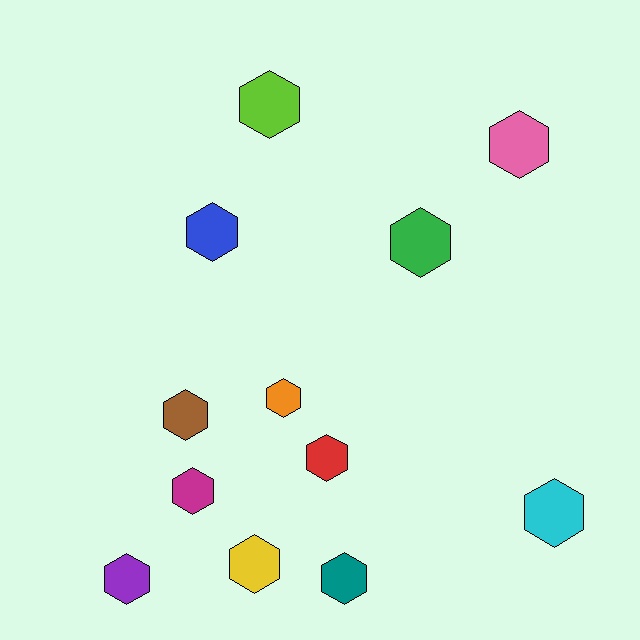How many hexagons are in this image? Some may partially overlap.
There are 12 hexagons.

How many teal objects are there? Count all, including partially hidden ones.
There is 1 teal object.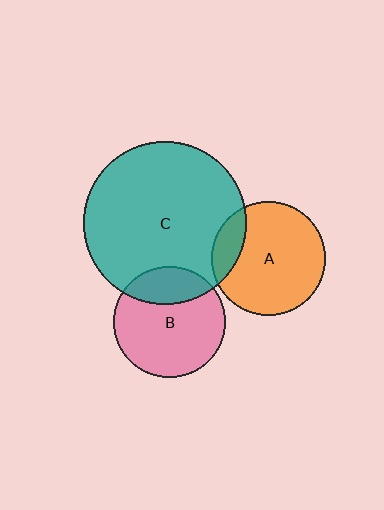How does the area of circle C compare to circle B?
Approximately 2.1 times.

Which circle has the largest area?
Circle C (teal).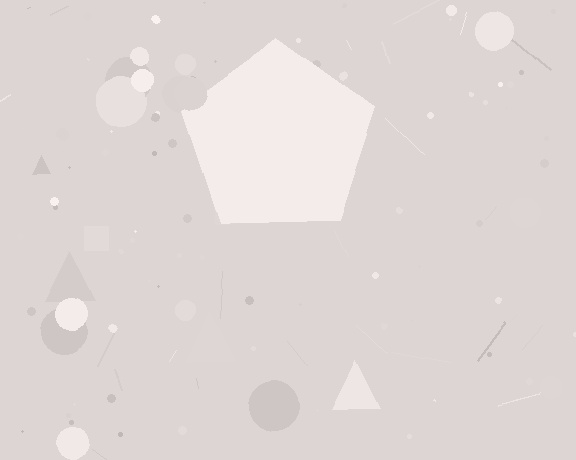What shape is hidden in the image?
A pentagon is hidden in the image.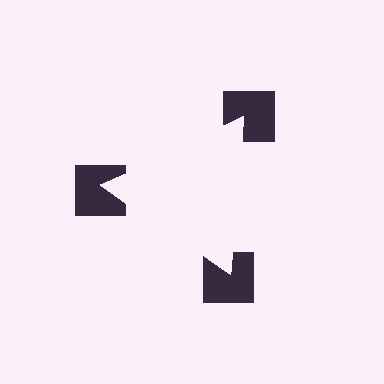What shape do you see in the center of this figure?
An illusory triangle — its edges are inferred from the aligned wedge cuts in the notched squares, not physically drawn.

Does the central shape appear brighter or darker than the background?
It typically appears slightly brighter than the background, even though no actual brightness change is drawn.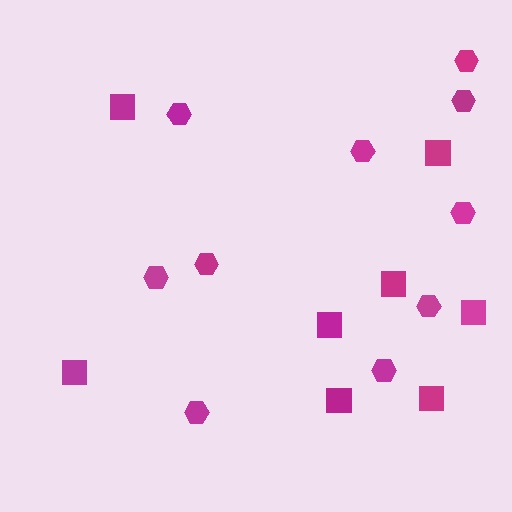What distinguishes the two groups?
There are 2 groups: one group of hexagons (10) and one group of squares (8).